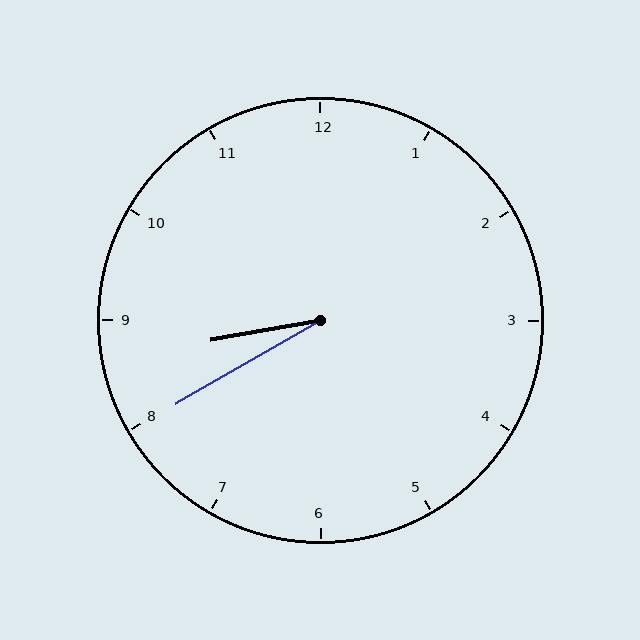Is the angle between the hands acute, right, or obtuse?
It is acute.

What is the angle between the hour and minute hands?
Approximately 20 degrees.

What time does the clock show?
8:40.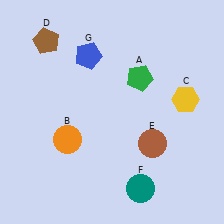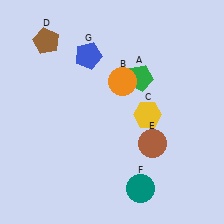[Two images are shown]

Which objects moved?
The objects that moved are: the orange circle (B), the yellow hexagon (C).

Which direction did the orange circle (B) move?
The orange circle (B) moved up.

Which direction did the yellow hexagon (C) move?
The yellow hexagon (C) moved left.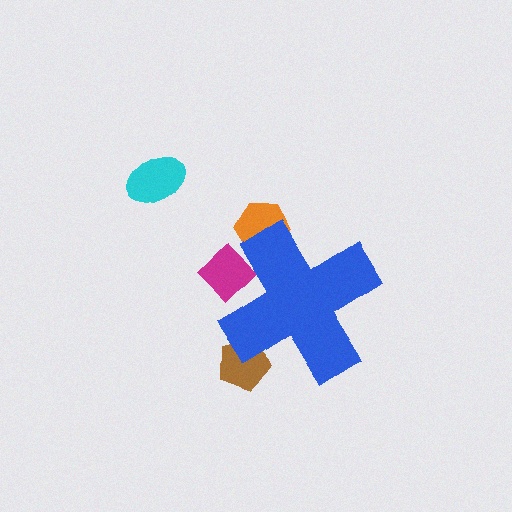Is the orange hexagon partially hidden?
Yes, the orange hexagon is partially hidden behind the blue cross.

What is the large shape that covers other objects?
A blue cross.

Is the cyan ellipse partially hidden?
No, the cyan ellipse is fully visible.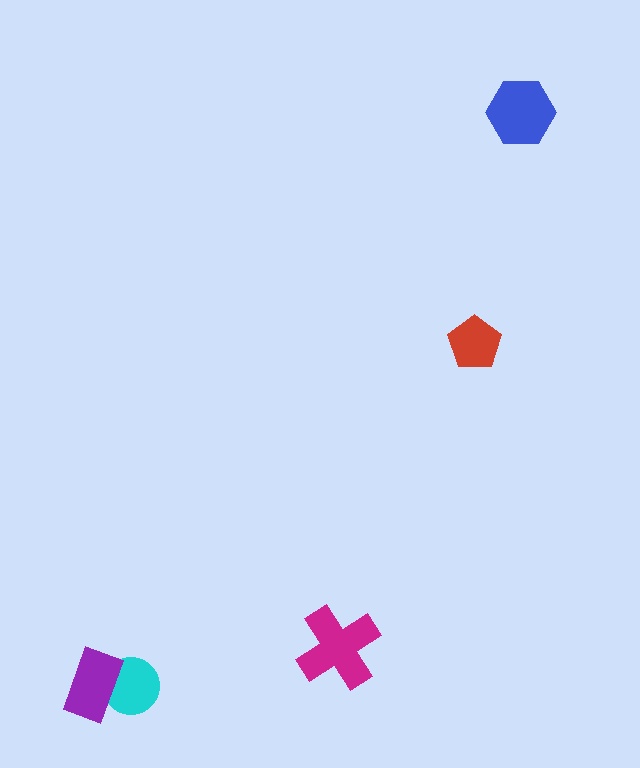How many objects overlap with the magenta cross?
0 objects overlap with the magenta cross.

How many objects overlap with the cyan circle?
1 object overlaps with the cyan circle.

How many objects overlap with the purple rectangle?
1 object overlaps with the purple rectangle.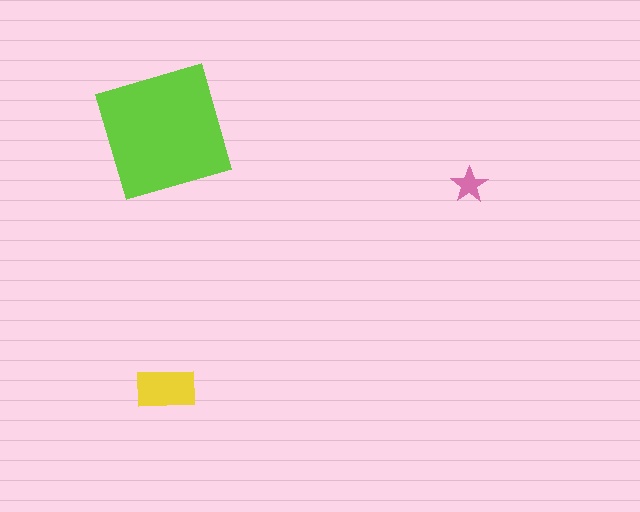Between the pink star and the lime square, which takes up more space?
The lime square.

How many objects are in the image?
There are 3 objects in the image.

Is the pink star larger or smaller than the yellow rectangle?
Smaller.